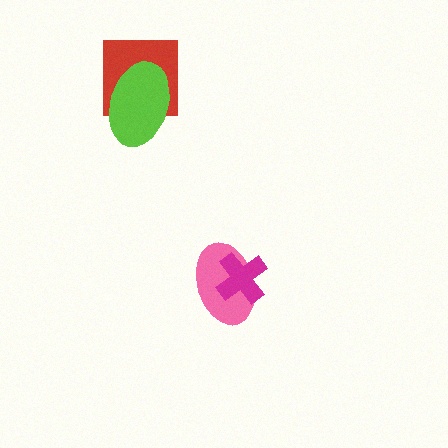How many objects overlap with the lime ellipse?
1 object overlaps with the lime ellipse.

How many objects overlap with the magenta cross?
1 object overlaps with the magenta cross.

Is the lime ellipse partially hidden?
No, no other shape covers it.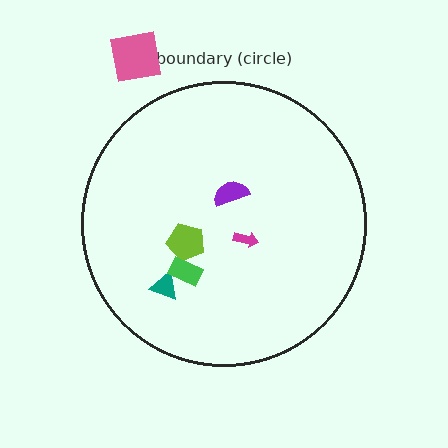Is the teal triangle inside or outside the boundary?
Inside.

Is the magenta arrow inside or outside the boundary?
Inside.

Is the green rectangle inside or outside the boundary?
Inside.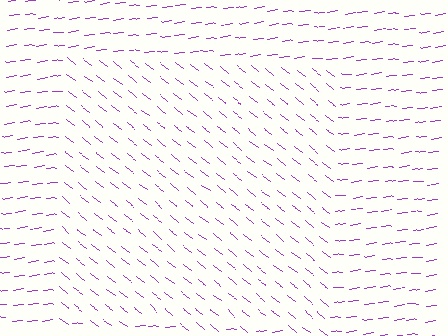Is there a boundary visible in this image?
Yes, there is a texture boundary formed by a change in line orientation.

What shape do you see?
I see a rectangle.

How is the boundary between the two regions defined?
The boundary is defined purely by a change in line orientation (approximately 45 degrees difference). All lines are the same color and thickness.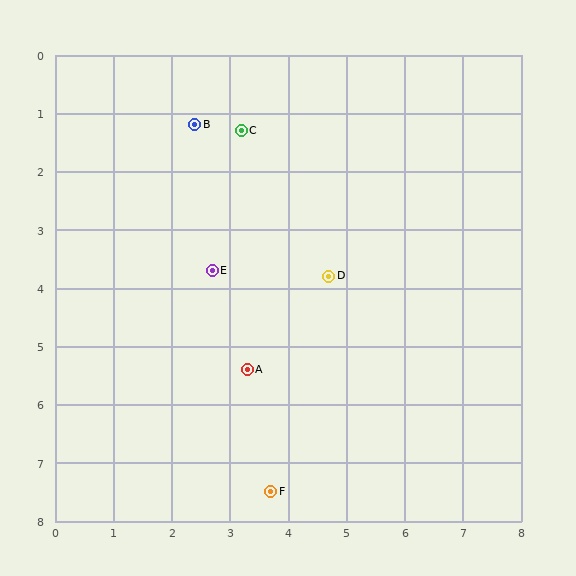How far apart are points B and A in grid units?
Points B and A are about 4.3 grid units apart.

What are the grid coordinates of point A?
Point A is at approximately (3.3, 5.4).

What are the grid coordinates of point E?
Point E is at approximately (2.7, 3.7).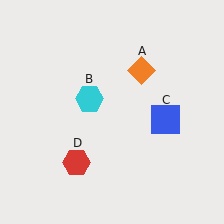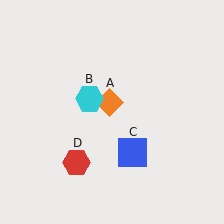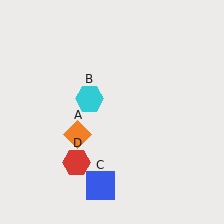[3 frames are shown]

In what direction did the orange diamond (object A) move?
The orange diamond (object A) moved down and to the left.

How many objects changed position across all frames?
2 objects changed position: orange diamond (object A), blue square (object C).